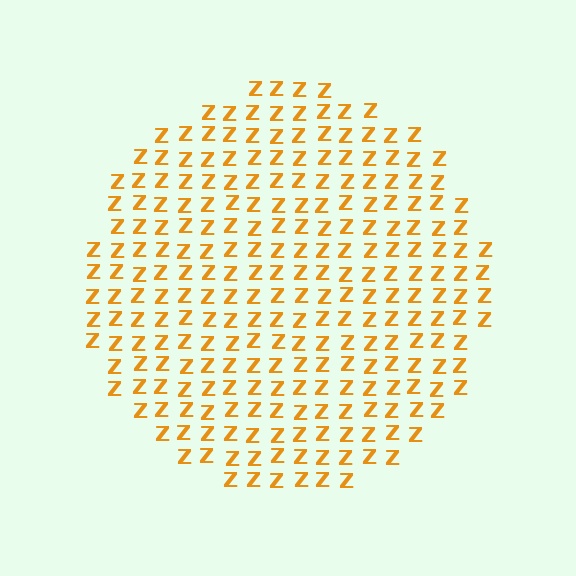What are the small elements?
The small elements are letter Z's.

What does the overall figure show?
The overall figure shows a circle.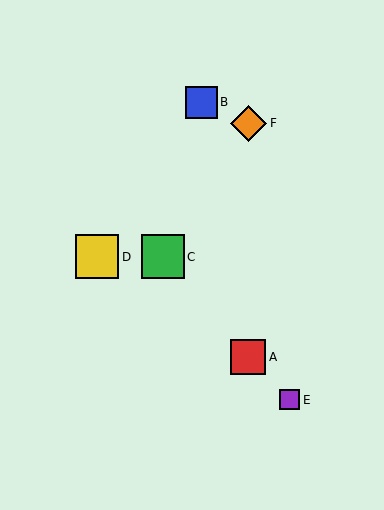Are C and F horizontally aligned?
No, C is at y≈257 and F is at y≈123.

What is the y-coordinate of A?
Object A is at y≈357.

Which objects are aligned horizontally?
Objects C, D are aligned horizontally.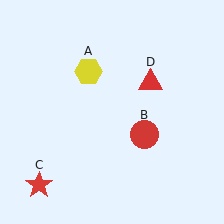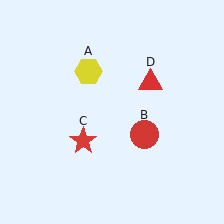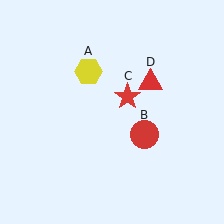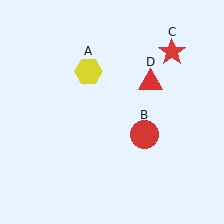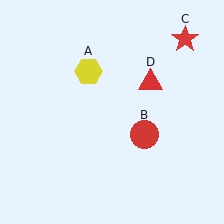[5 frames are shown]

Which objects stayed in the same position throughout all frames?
Yellow hexagon (object A) and red circle (object B) and red triangle (object D) remained stationary.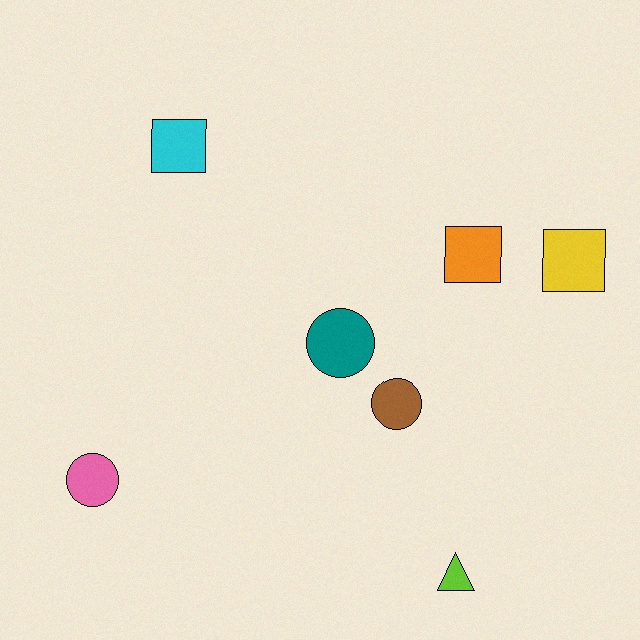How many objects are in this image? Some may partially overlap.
There are 7 objects.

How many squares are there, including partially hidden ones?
There are 3 squares.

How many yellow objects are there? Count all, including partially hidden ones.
There is 1 yellow object.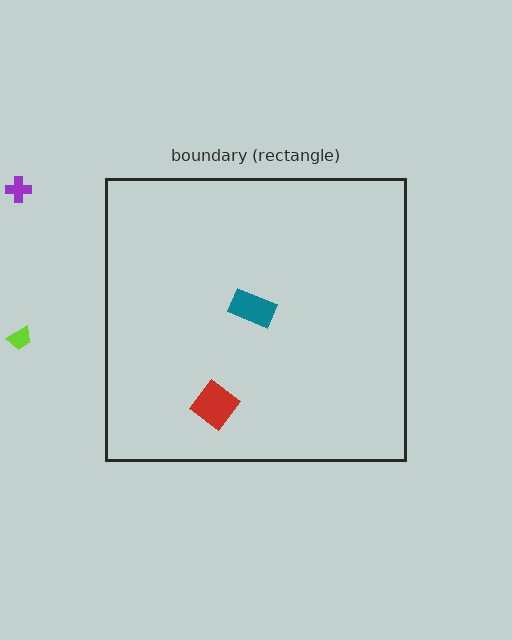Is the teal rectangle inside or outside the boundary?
Inside.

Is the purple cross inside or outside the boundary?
Outside.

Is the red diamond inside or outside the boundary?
Inside.